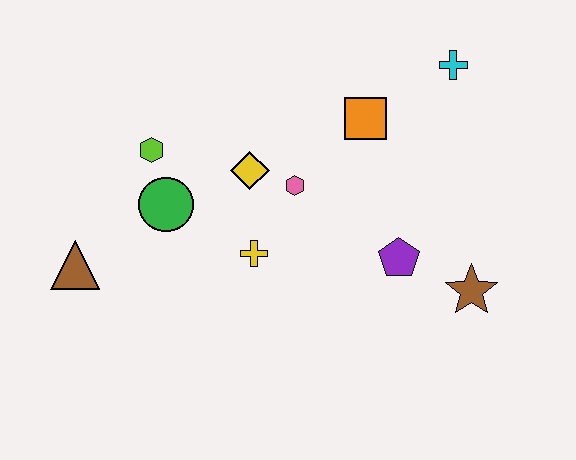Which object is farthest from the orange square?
The brown triangle is farthest from the orange square.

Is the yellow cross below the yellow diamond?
Yes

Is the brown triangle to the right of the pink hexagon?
No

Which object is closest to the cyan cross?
The orange square is closest to the cyan cross.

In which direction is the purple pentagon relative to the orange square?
The purple pentagon is below the orange square.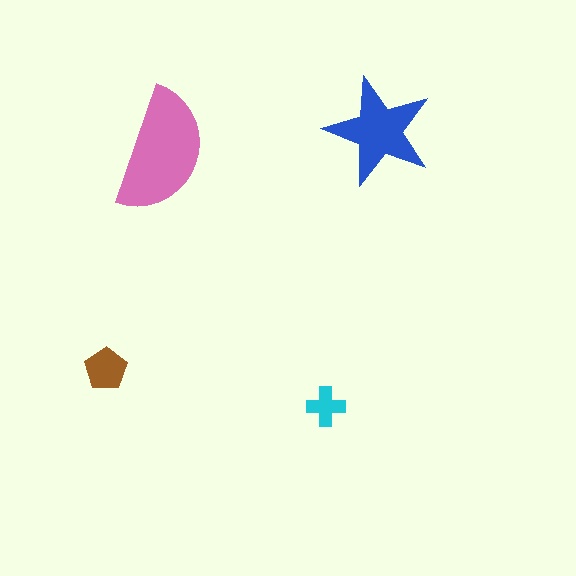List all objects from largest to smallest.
The pink semicircle, the blue star, the brown pentagon, the cyan cross.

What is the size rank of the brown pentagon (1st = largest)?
3rd.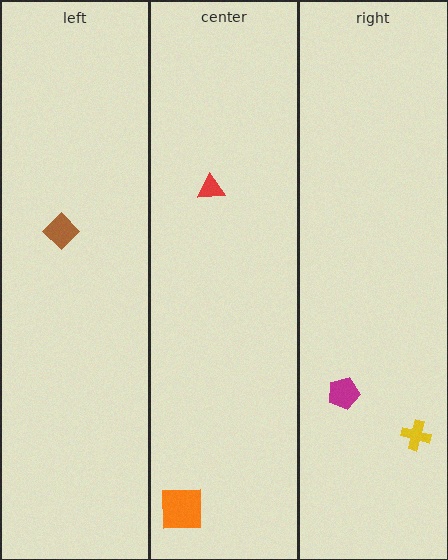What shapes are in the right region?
The magenta pentagon, the yellow cross.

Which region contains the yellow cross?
The right region.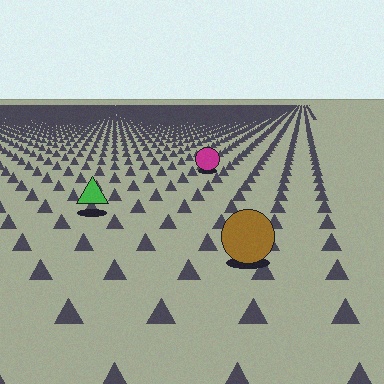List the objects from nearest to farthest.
From nearest to farthest: the brown circle, the green triangle, the magenta circle.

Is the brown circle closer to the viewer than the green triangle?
Yes. The brown circle is closer — you can tell from the texture gradient: the ground texture is coarser near it.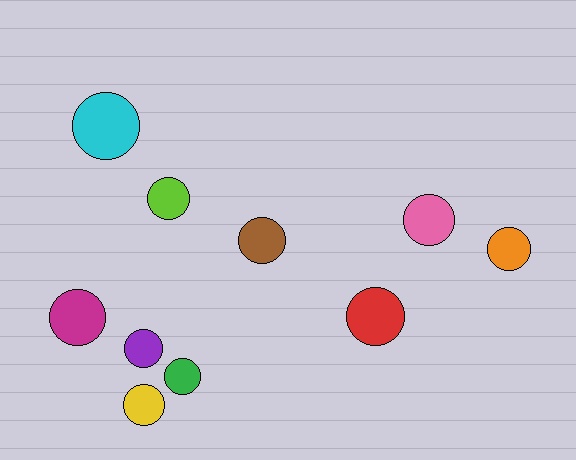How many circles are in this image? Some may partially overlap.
There are 10 circles.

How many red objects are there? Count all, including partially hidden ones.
There is 1 red object.